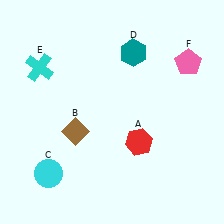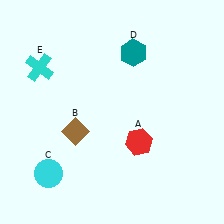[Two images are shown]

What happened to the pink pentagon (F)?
The pink pentagon (F) was removed in Image 2. It was in the top-right area of Image 1.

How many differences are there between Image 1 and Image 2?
There is 1 difference between the two images.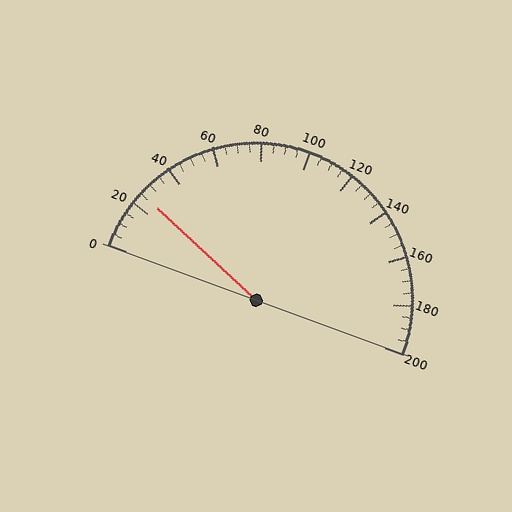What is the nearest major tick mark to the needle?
The nearest major tick mark is 20.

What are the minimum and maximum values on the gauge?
The gauge ranges from 0 to 200.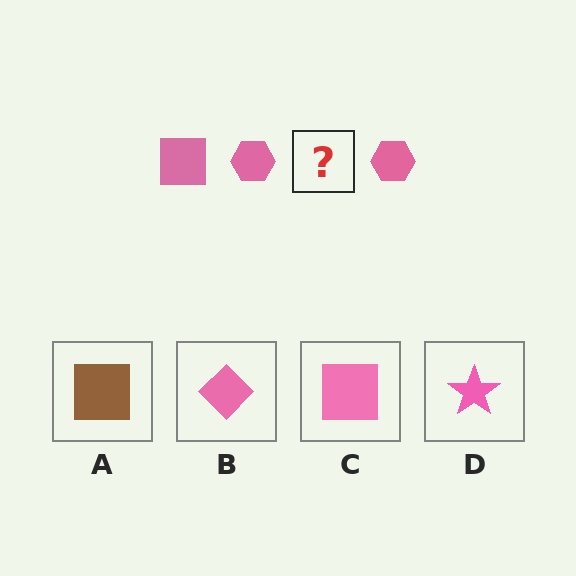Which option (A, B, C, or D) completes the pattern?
C.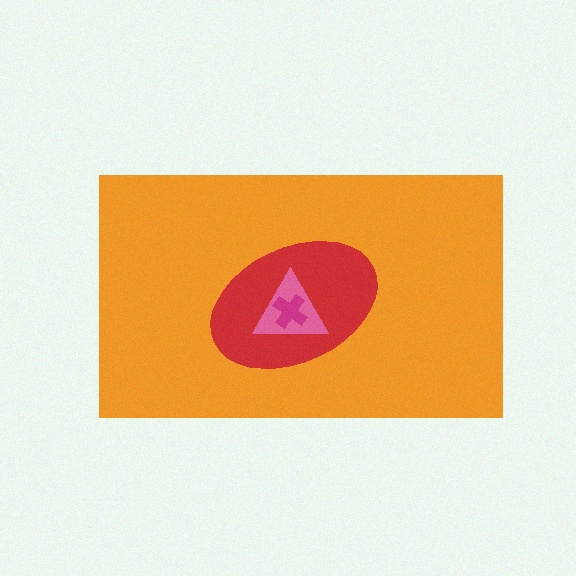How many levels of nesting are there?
4.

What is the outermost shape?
The orange rectangle.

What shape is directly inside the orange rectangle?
The red ellipse.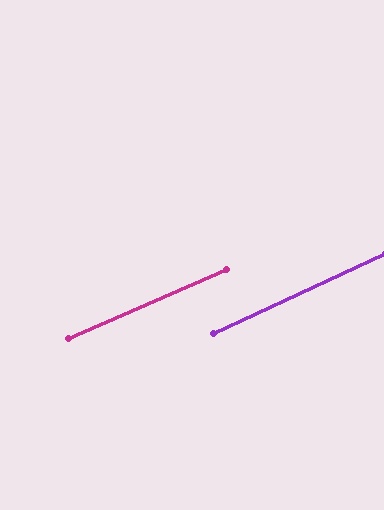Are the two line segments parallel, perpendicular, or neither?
Parallel — their directions differ by only 1.6°.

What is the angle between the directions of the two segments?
Approximately 2 degrees.